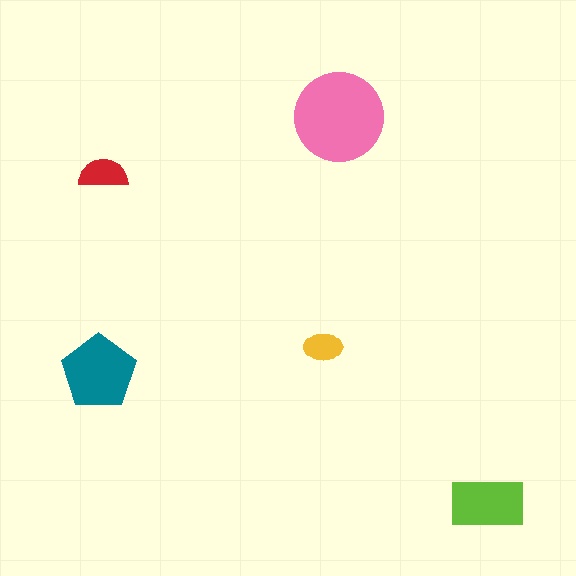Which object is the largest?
The pink circle.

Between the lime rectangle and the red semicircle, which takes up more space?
The lime rectangle.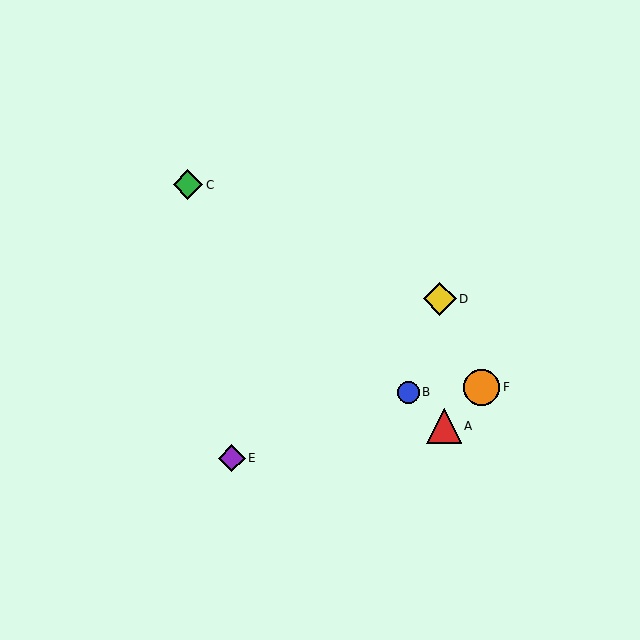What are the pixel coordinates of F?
Object F is at (482, 388).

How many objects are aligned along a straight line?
3 objects (A, B, C) are aligned along a straight line.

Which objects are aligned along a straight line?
Objects A, B, C are aligned along a straight line.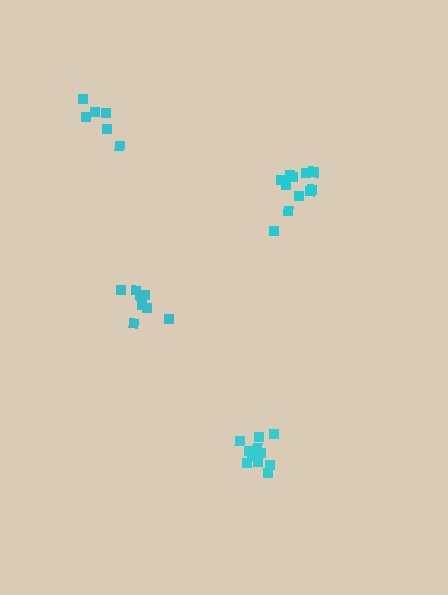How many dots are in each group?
Group 1: 12 dots, Group 2: 12 dots, Group 3: 8 dots, Group 4: 6 dots (38 total).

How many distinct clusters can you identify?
There are 4 distinct clusters.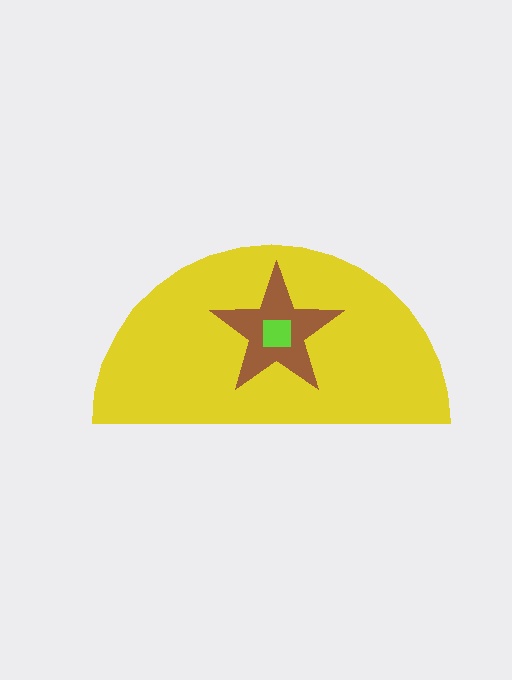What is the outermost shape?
The yellow semicircle.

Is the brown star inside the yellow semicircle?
Yes.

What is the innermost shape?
The lime square.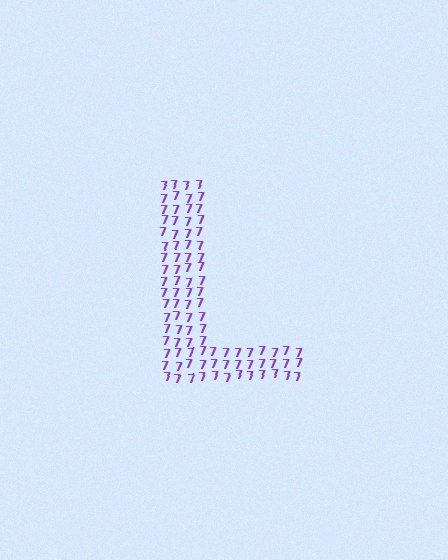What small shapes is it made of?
It is made of small digit 7's.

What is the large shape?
The large shape is the letter L.